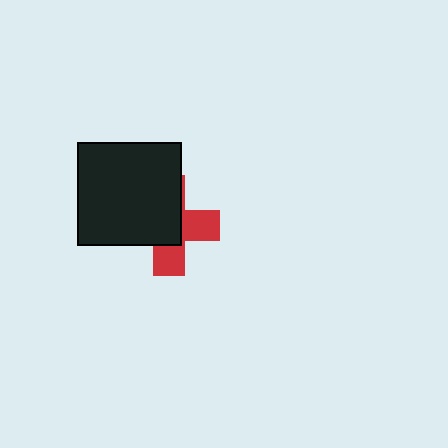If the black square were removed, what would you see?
You would see the complete red cross.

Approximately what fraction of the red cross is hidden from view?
Roughly 57% of the red cross is hidden behind the black square.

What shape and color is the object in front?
The object in front is a black square.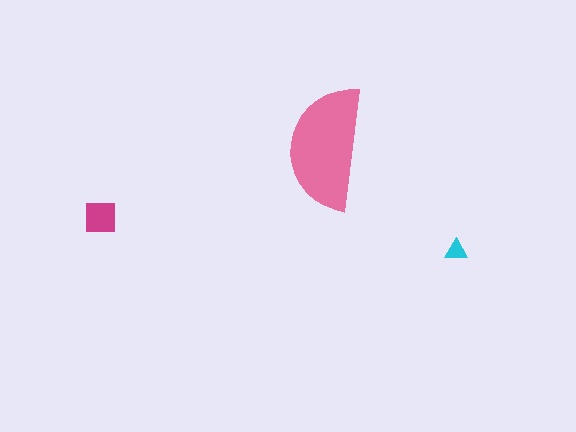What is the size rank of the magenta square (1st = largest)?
2nd.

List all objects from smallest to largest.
The cyan triangle, the magenta square, the pink semicircle.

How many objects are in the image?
There are 3 objects in the image.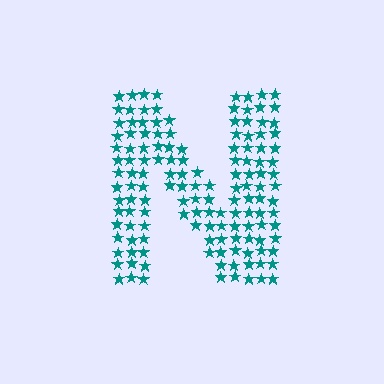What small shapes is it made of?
It is made of small stars.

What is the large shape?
The large shape is the letter N.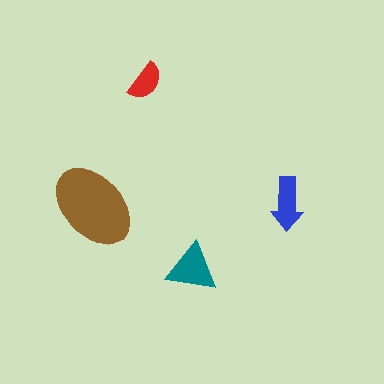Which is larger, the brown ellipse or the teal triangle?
The brown ellipse.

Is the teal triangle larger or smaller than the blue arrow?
Larger.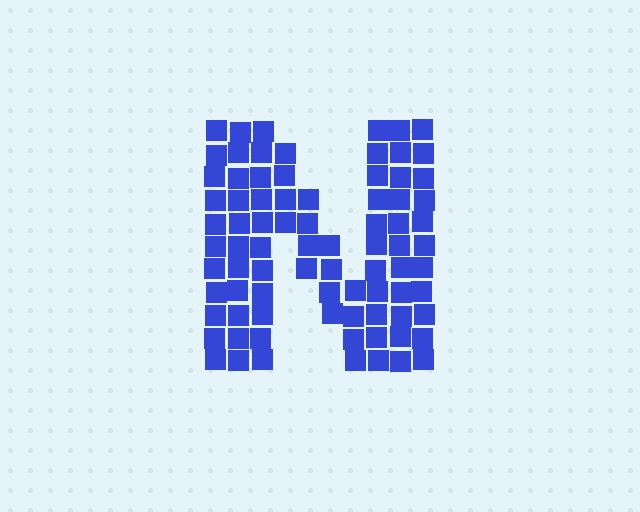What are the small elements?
The small elements are squares.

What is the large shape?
The large shape is the letter N.